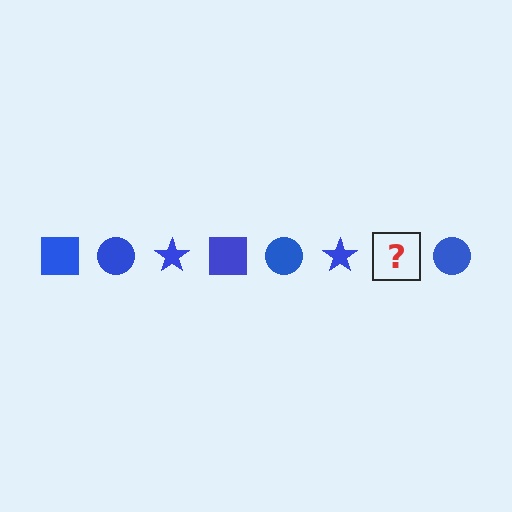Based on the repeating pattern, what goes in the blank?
The blank should be a blue square.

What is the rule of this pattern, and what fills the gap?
The rule is that the pattern cycles through square, circle, star shapes in blue. The gap should be filled with a blue square.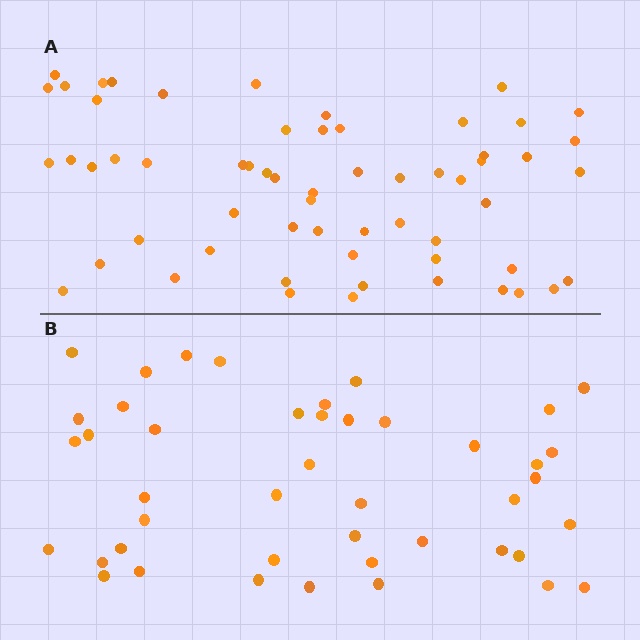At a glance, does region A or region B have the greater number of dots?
Region A (the top region) has more dots.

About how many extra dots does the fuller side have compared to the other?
Region A has approximately 15 more dots than region B.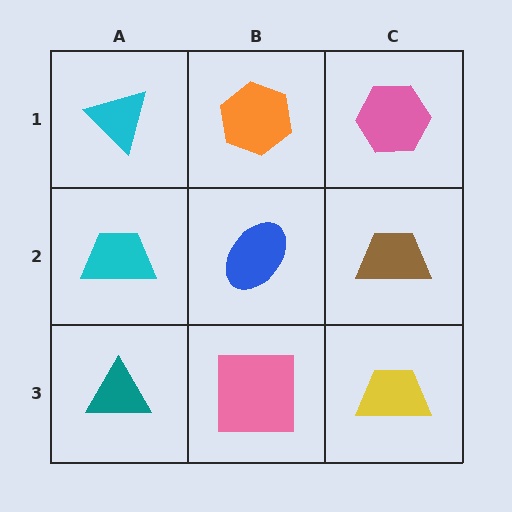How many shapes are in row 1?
3 shapes.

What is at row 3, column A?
A teal triangle.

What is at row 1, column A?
A cyan triangle.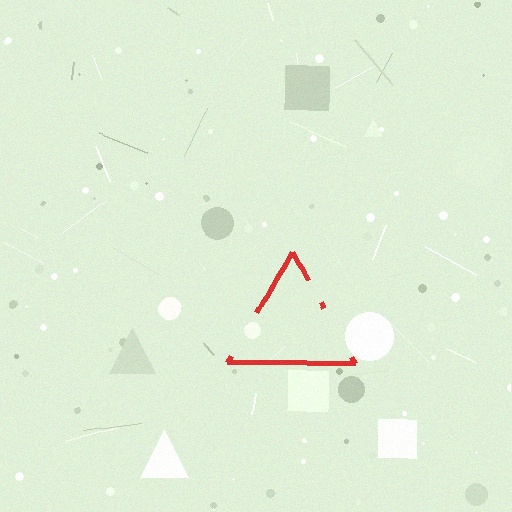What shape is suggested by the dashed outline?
The dashed outline suggests a triangle.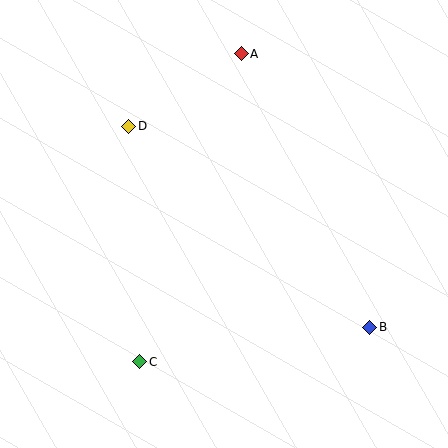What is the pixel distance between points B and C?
The distance between B and C is 232 pixels.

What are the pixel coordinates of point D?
Point D is at (129, 126).